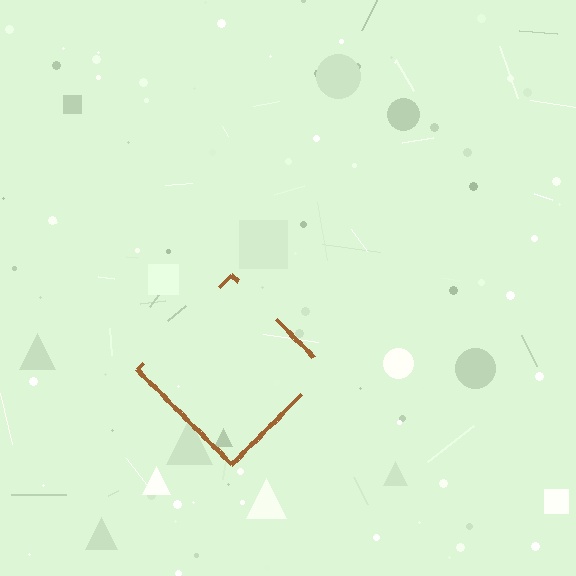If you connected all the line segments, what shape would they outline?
They would outline a diamond.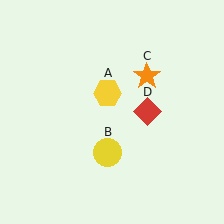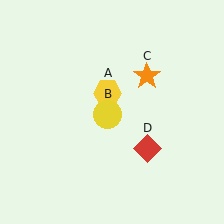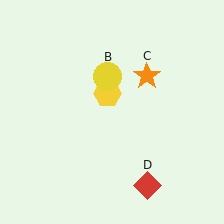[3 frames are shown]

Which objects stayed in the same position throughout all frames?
Yellow hexagon (object A) and orange star (object C) remained stationary.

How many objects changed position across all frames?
2 objects changed position: yellow circle (object B), red diamond (object D).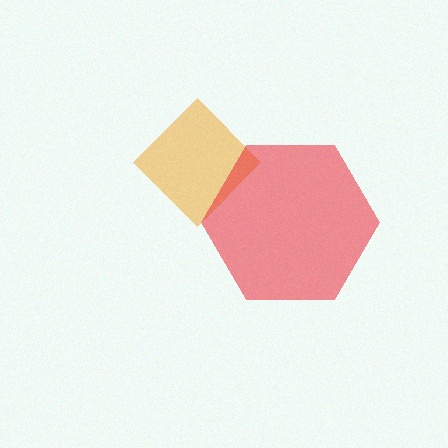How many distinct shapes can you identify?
There are 2 distinct shapes: an orange diamond, a red hexagon.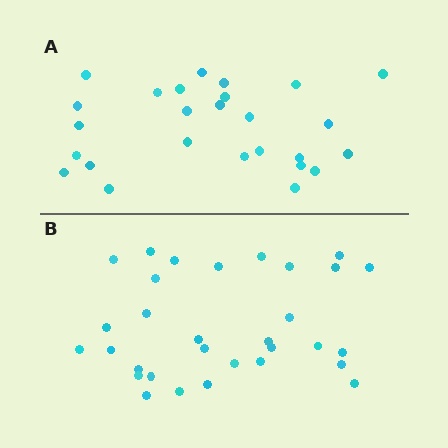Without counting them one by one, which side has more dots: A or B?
Region B (the bottom region) has more dots.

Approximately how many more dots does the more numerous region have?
Region B has about 5 more dots than region A.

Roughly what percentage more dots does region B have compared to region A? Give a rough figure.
About 20% more.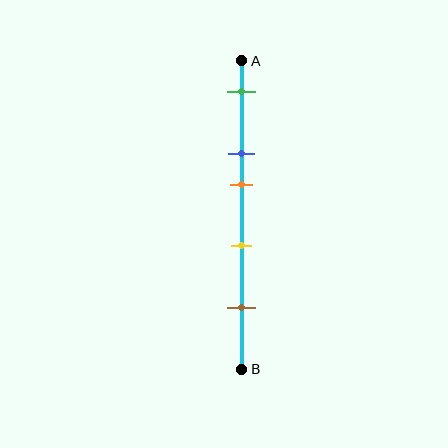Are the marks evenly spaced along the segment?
No, the marks are not evenly spaced.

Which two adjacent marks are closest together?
The blue and orange marks are the closest adjacent pair.